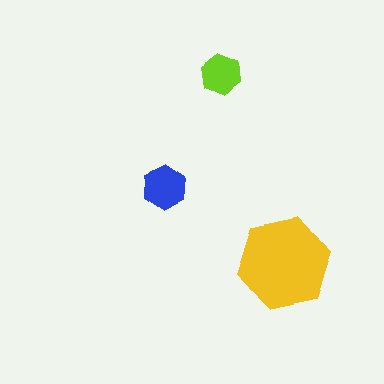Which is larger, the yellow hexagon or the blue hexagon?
The yellow one.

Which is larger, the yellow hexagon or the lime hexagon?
The yellow one.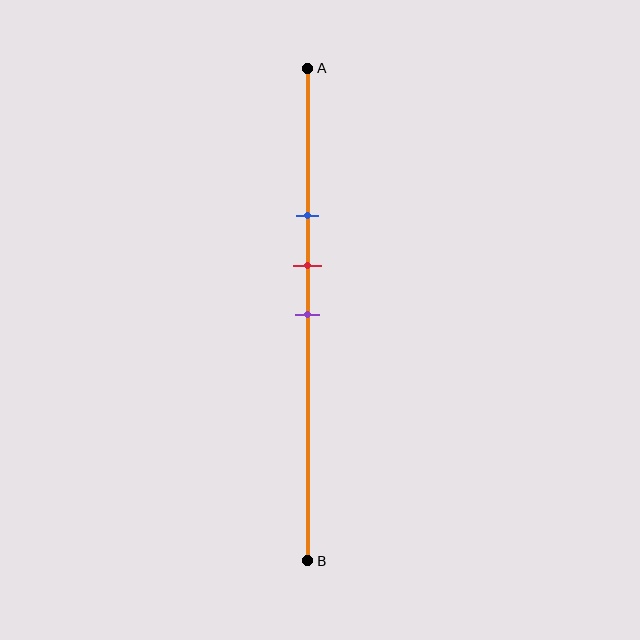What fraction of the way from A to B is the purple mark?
The purple mark is approximately 50% (0.5) of the way from A to B.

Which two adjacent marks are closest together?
The red and purple marks are the closest adjacent pair.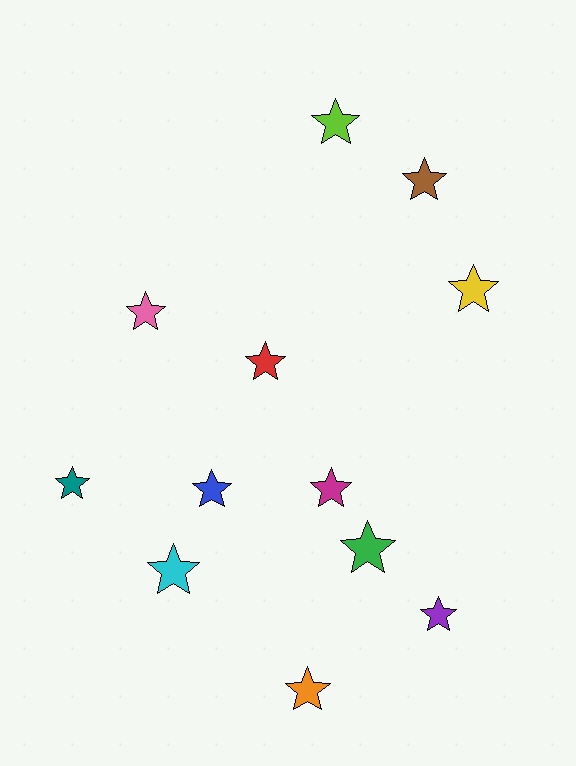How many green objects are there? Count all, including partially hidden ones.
There is 1 green object.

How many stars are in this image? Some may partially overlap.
There are 12 stars.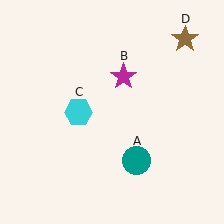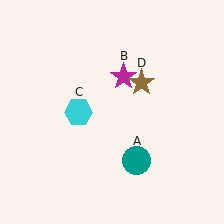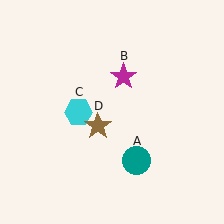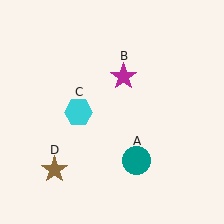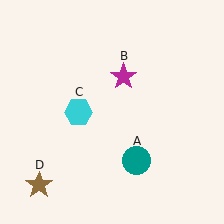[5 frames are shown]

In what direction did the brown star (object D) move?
The brown star (object D) moved down and to the left.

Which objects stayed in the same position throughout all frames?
Teal circle (object A) and magenta star (object B) and cyan hexagon (object C) remained stationary.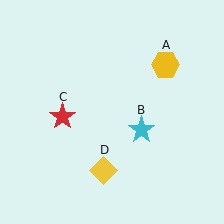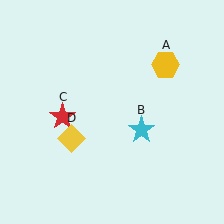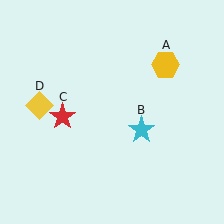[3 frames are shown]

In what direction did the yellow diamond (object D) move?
The yellow diamond (object D) moved up and to the left.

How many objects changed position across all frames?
1 object changed position: yellow diamond (object D).